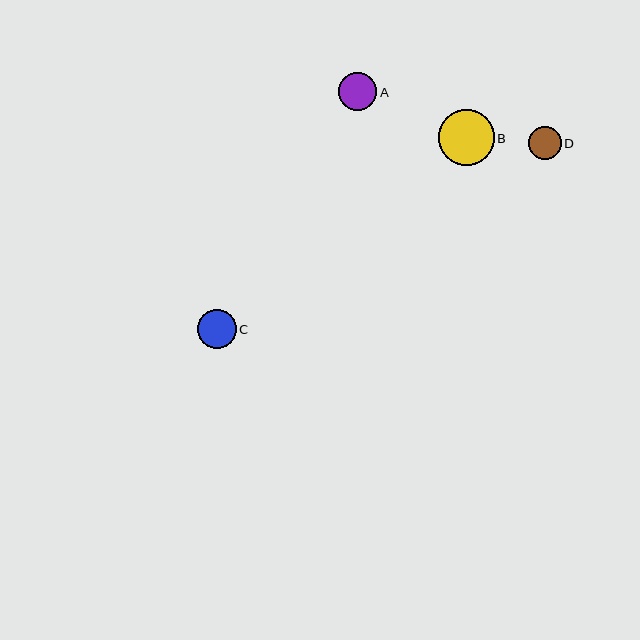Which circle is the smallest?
Circle D is the smallest with a size of approximately 33 pixels.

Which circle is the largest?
Circle B is the largest with a size of approximately 56 pixels.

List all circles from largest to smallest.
From largest to smallest: B, C, A, D.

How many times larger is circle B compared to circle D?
Circle B is approximately 1.7 times the size of circle D.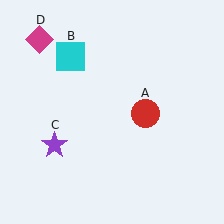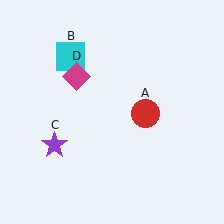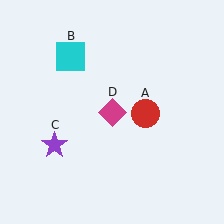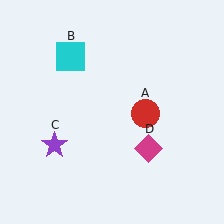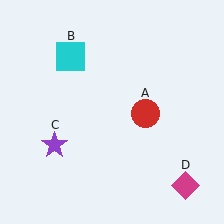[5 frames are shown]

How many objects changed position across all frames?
1 object changed position: magenta diamond (object D).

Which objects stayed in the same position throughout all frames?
Red circle (object A) and cyan square (object B) and purple star (object C) remained stationary.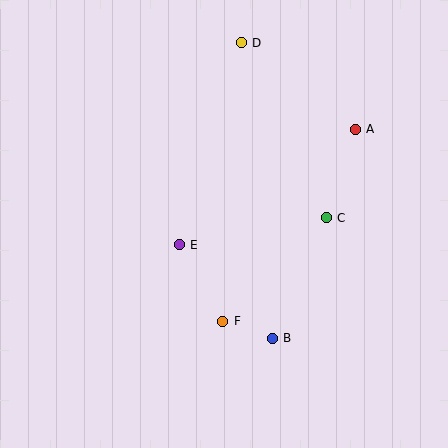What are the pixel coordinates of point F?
Point F is at (223, 321).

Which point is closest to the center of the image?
Point E at (179, 245) is closest to the center.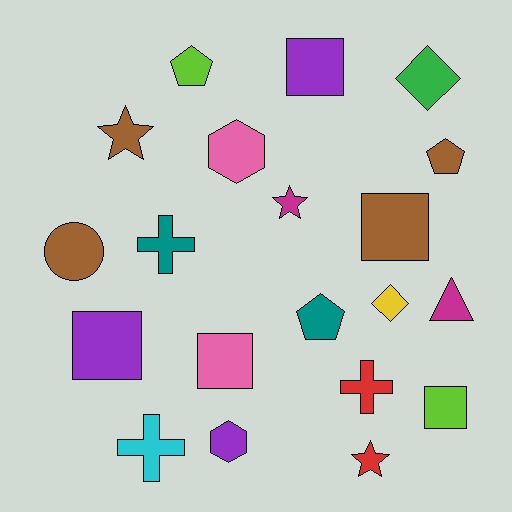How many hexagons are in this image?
There are 2 hexagons.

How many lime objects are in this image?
There are 2 lime objects.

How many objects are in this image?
There are 20 objects.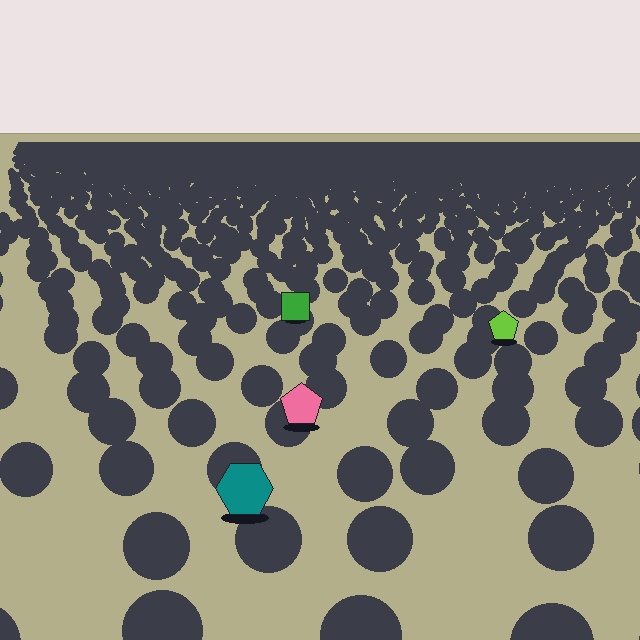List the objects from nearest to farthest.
From nearest to farthest: the teal hexagon, the pink pentagon, the lime pentagon, the green square.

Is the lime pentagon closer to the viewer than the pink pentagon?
No. The pink pentagon is closer — you can tell from the texture gradient: the ground texture is coarser near it.